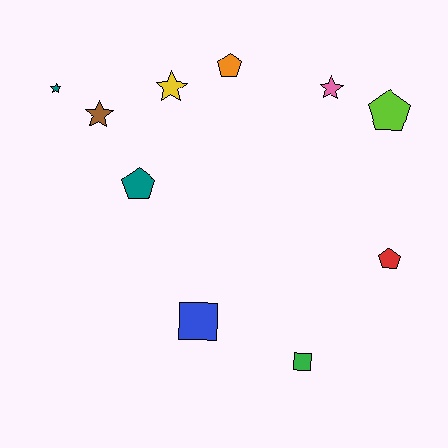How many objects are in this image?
There are 10 objects.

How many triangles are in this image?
There are no triangles.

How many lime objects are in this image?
There is 1 lime object.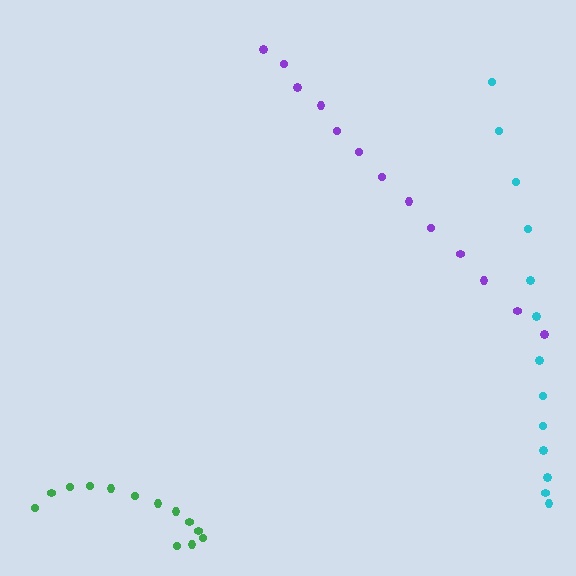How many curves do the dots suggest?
There are 3 distinct paths.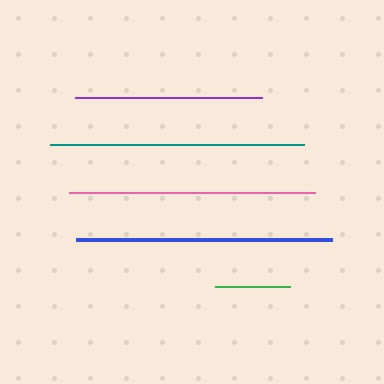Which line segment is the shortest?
The green line is the shortest at approximately 75 pixels.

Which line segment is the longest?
The blue line is the longest at approximately 256 pixels.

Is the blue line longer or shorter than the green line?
The blue line is longer than the green line.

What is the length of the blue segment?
The blue segment is approximately 256 pixels long.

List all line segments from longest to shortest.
From longest to shortest: blue, teal, pink, purple, green.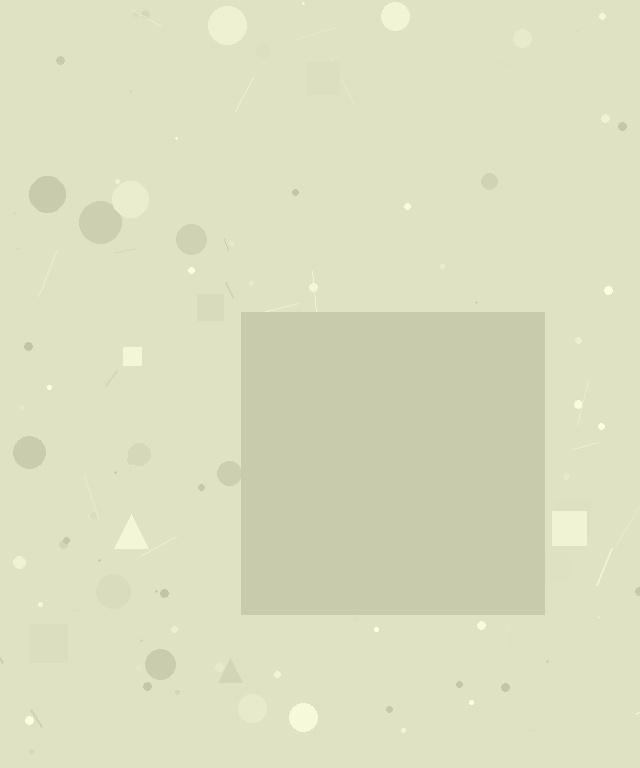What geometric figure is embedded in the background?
A square is embedded in the background.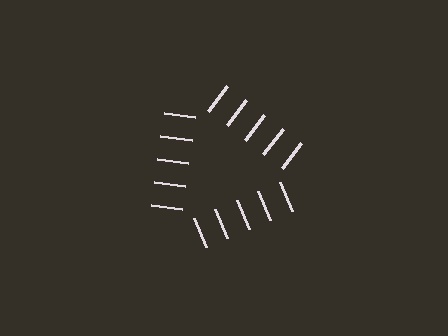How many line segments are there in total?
15 — 5 along each of the 3 edges.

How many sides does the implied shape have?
3 sides — the line-ends trace a triangle.